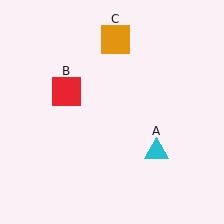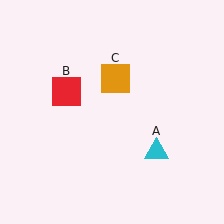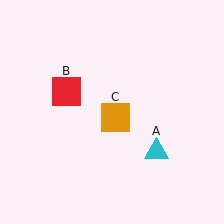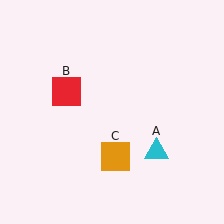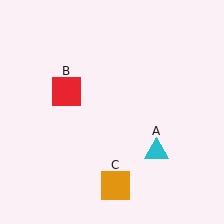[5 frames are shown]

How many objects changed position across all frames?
1 object changed position: orange square (object C).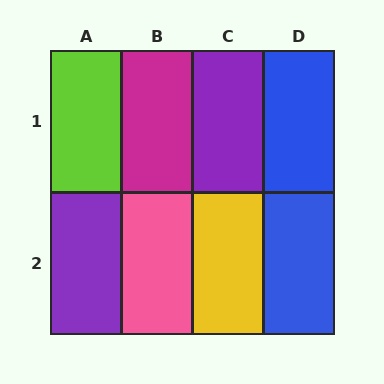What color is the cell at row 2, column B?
Pink.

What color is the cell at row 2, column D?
Blue.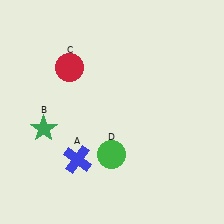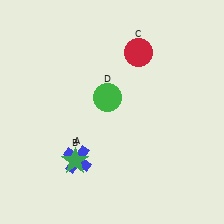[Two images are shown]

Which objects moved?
The objects that moved are: the green star (B), the red circle (C), the green circle (D).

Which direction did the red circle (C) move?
The red circle (C) moved right.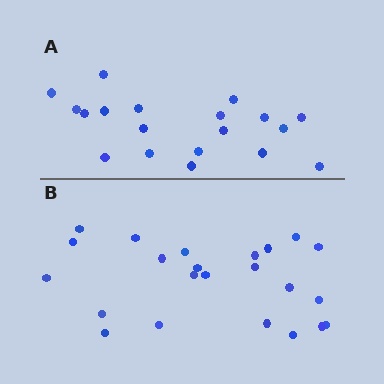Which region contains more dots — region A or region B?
Region B (the bottom region) has more dots.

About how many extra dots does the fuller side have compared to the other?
Region B has about 4 more dots than region A.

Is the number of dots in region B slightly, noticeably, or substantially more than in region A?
Region B has only slightly more — the two regions are fairly close. The ratio is roughly 1.2 to 1.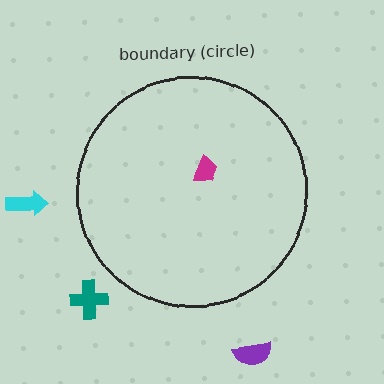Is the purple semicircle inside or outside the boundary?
Outside.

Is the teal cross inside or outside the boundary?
Outside.